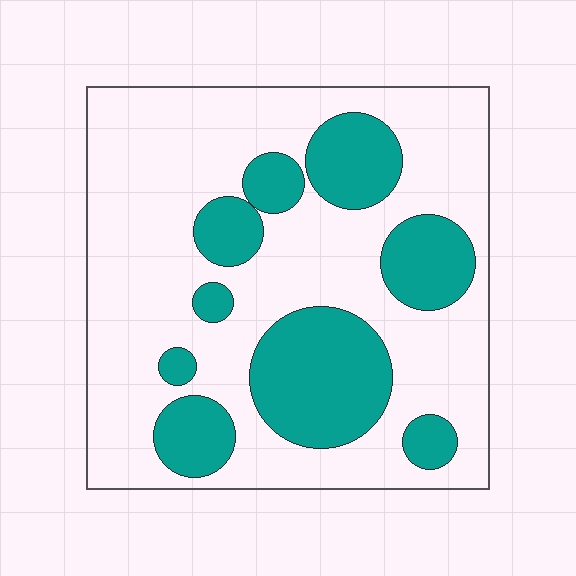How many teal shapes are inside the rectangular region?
9.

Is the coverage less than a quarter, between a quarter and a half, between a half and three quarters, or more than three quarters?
Between a quarter and a half.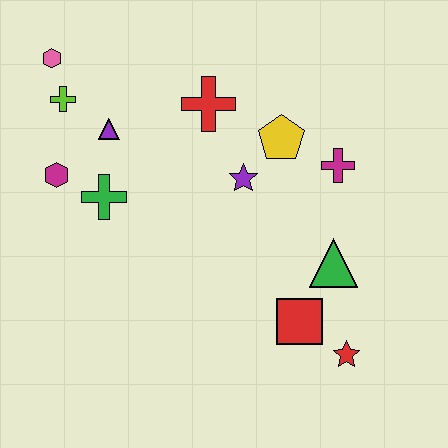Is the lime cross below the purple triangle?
No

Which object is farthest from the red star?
The pink hexagon is farthest from the red star.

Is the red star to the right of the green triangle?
Yes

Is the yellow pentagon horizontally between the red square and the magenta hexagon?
Yes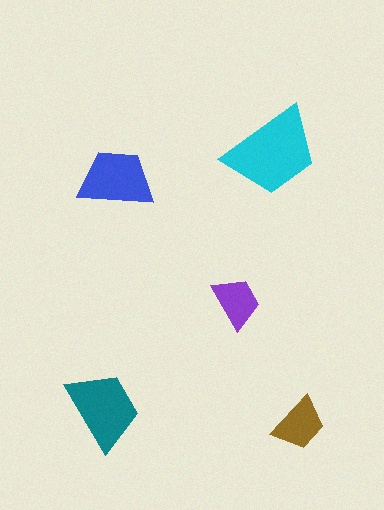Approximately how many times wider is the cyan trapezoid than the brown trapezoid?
About 1.5 times wider.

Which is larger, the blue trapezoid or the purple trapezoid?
The blue one.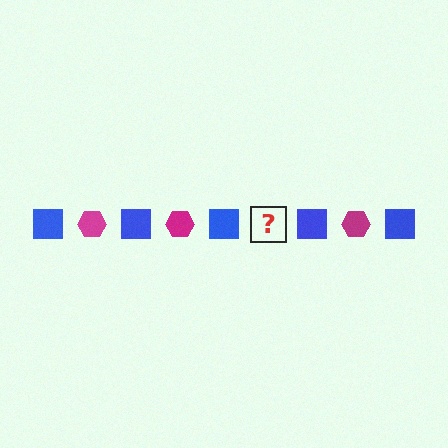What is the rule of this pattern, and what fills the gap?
The rule is that the pattern alternates between blue square and magenta hexagon. The gap should be filled with a magenta hexagon.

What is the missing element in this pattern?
The missing element is a magenta hexagon.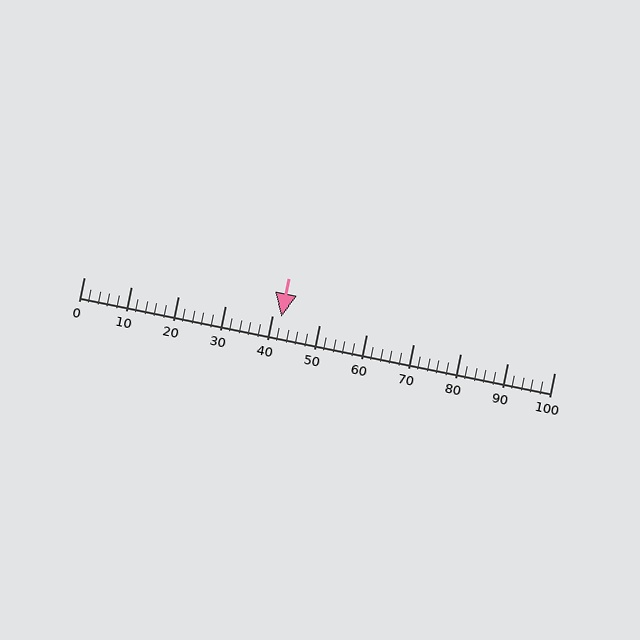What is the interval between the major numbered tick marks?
The major tick marks are spaced 10 units apart.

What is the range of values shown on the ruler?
The ruler shows values from 0 to 100.